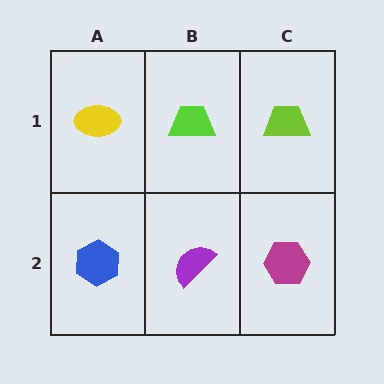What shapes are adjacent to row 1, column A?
A blue hexagon (row 2, column A), a lime trapezoid (row 1, column B).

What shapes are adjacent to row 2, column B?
A lime trapezoid (row 1, column B), a blue hexagon (row 2, column A), a magenta hexagon (row 2, column C).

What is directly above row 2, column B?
A lime trapezoid.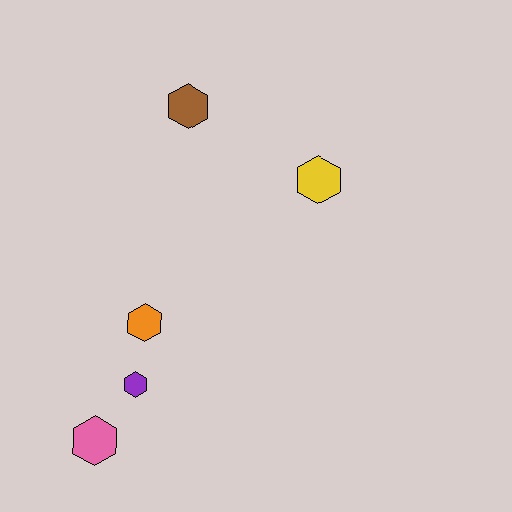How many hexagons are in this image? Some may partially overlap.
There are 5 hexagons.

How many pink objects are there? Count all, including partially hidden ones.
There is 1 pink object.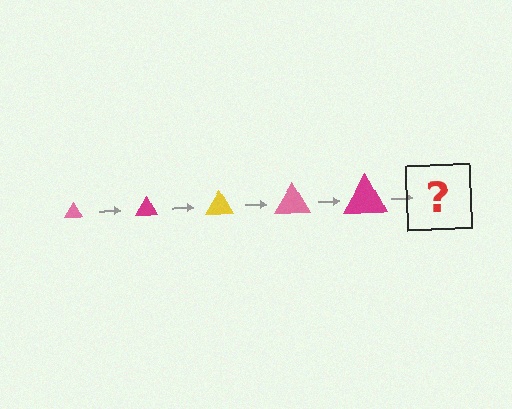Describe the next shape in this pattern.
It should be a yellow triangle, larger than the previous one.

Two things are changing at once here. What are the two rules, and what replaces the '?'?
The two rules are that the triangle grows larger each step and the color cycles through pink, magenta, and yellow. The '?' should be a yellow triangle, larger than the previous one.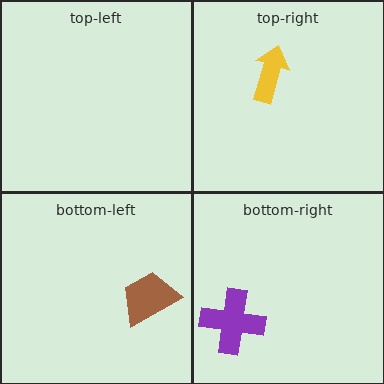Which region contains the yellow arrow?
The top-right region.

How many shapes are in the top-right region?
1.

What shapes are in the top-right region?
The yellow arrow.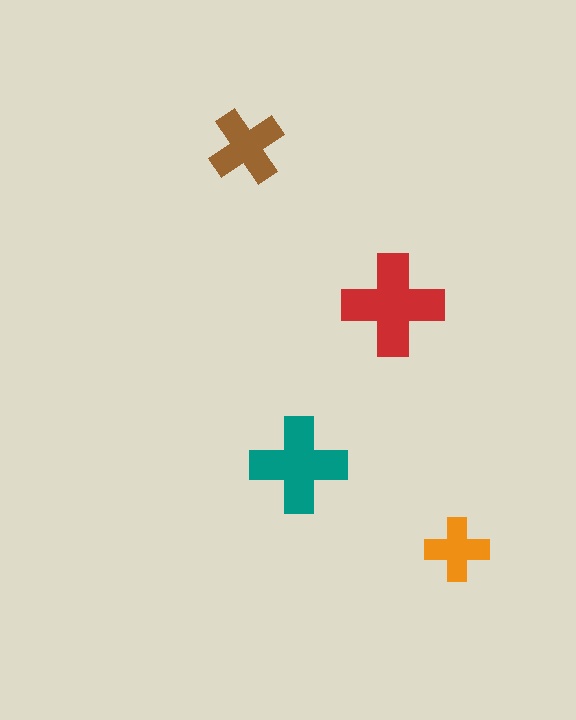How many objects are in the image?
There are 4 objects in the image.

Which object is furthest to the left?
The brown cross is leftmost.